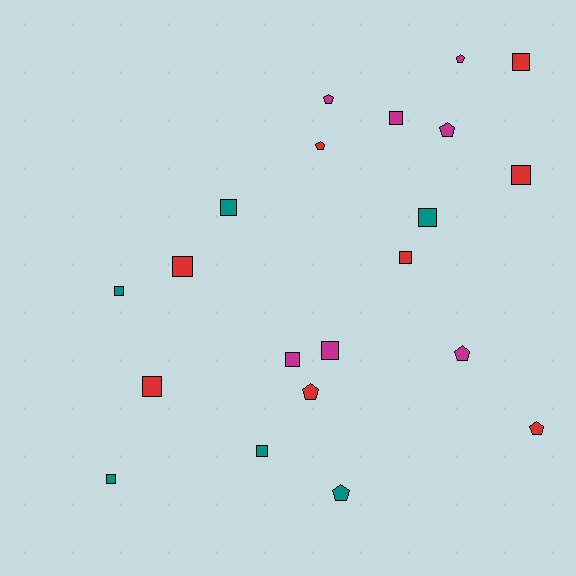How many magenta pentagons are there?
There are 4 magenta pentagons.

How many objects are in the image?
There are 21 objects.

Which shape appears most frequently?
Square, with 13 objects.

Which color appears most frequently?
Red, with 8 objects.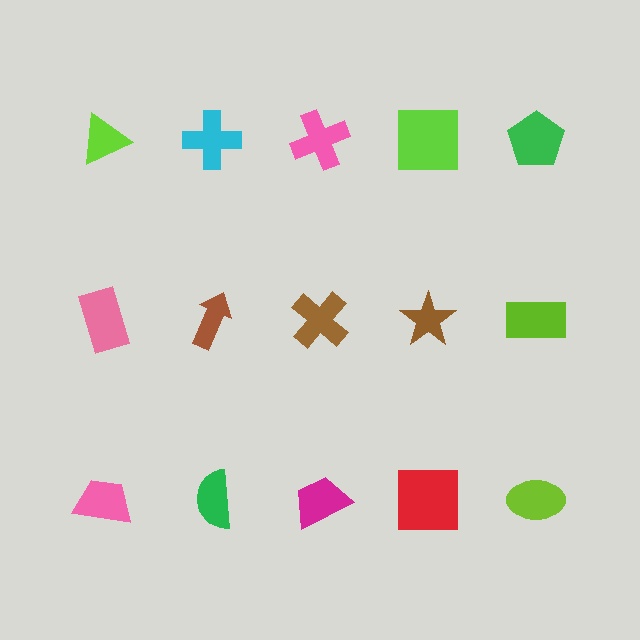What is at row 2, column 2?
A brown arrow.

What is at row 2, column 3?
A brown cross.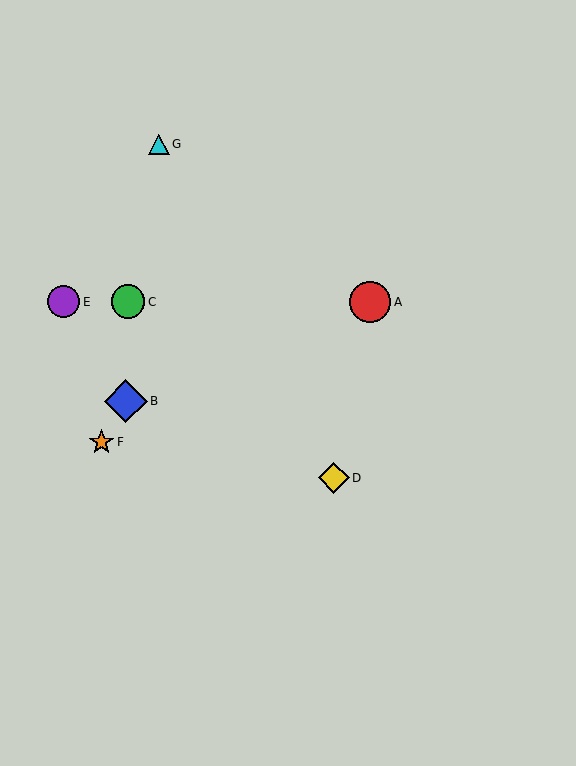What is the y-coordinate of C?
Object C is at y≈302.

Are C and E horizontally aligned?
Yes, both are at y≈302.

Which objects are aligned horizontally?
Objects A, C, E are aligned horizontally.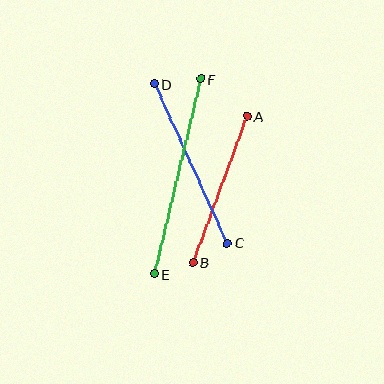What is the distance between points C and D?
The distance is approximately 175 pixels.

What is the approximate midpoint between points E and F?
The midpoint is at approximately (177, 177) pixels.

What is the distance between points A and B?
The distance is approximately 156 pixels.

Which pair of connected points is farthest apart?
Points E and F are farthest apart.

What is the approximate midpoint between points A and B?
The midpoint is at approximately (220, 189) pixels.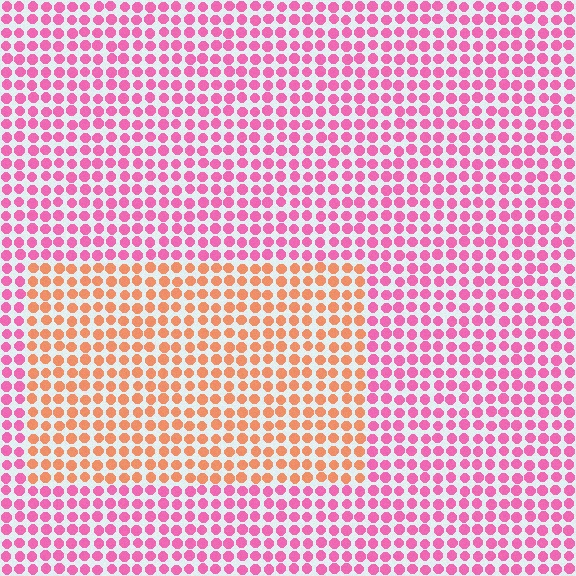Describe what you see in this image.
The image is filled with small pink elements in a uniform arrangement. A rectangle-shaped region is visible where the elements are tinted to a slightly different hue, forming a subtle color boundary.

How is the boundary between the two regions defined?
The boundary is defined purely by a slight shift in hue (about 50 degrees). Spacing, size, and orientation are identical on both sides.